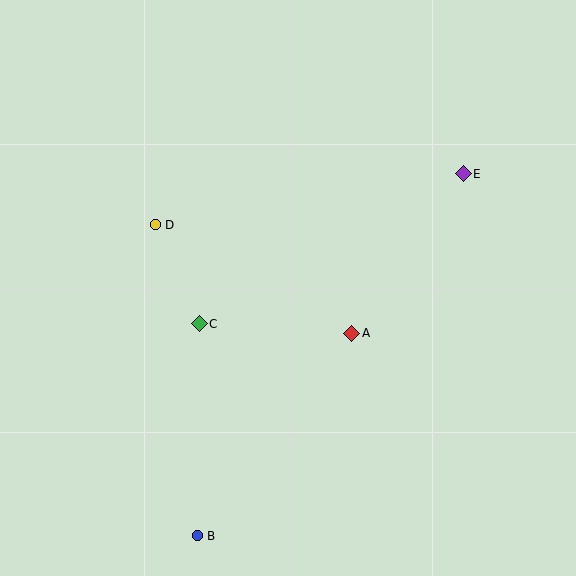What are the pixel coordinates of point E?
Point E is at (463, 174).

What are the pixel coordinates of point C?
Point C is at (199, 324).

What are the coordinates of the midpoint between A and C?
The midpoint between A and C is at (275, 329).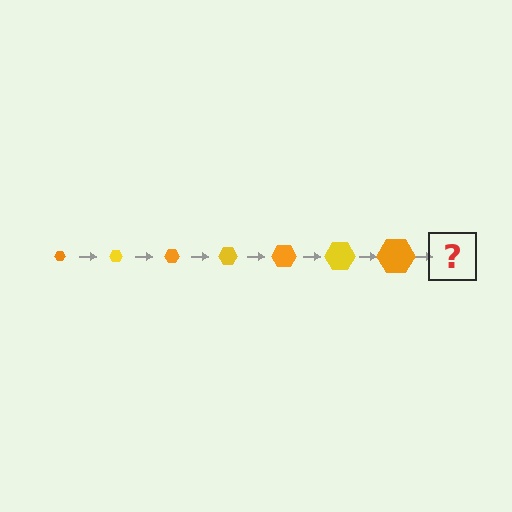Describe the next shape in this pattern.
It should be a yellow hexagon, larger than the previous one.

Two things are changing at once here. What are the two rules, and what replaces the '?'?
The two rules are that the hexagon grows larger each step and the color cycles through orange and yellow. The '?' should be a yellow hexagon, larger than the previous one.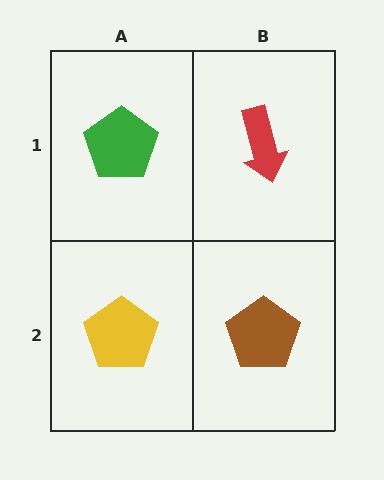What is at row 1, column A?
A green pentagon.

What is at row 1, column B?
A red arrow.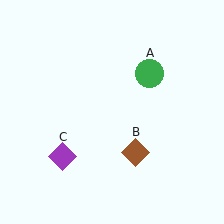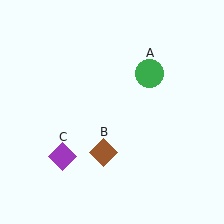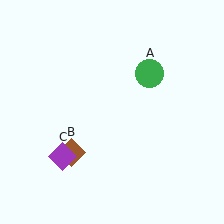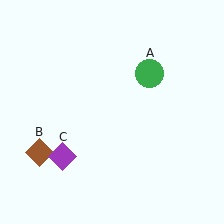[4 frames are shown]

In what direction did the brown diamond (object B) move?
The brown diamond (object B) moved left.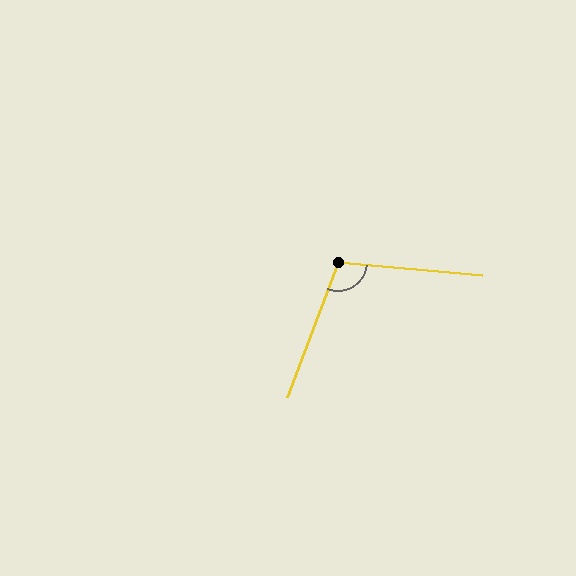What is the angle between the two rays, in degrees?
Approximately 105 degrees.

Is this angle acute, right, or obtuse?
It is obtuse.